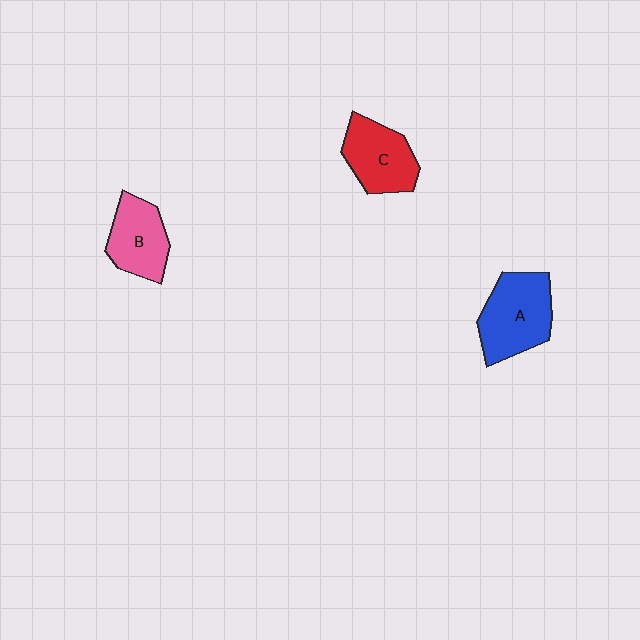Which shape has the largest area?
Shape A (blue).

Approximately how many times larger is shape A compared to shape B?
Approximately 1.3 times.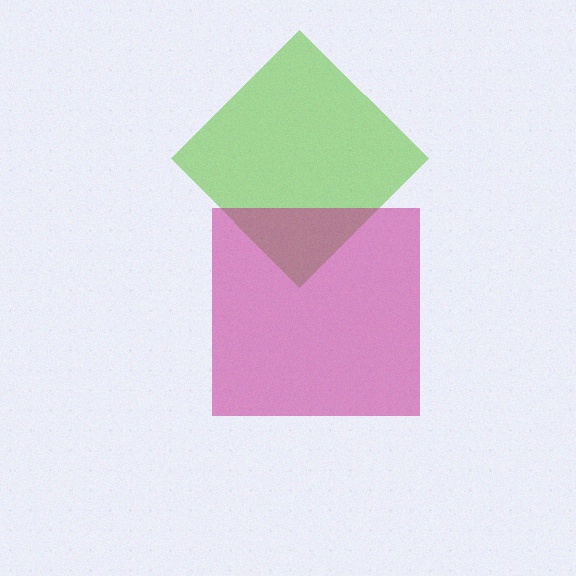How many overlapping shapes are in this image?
There are 2 overlapping shapes in the image.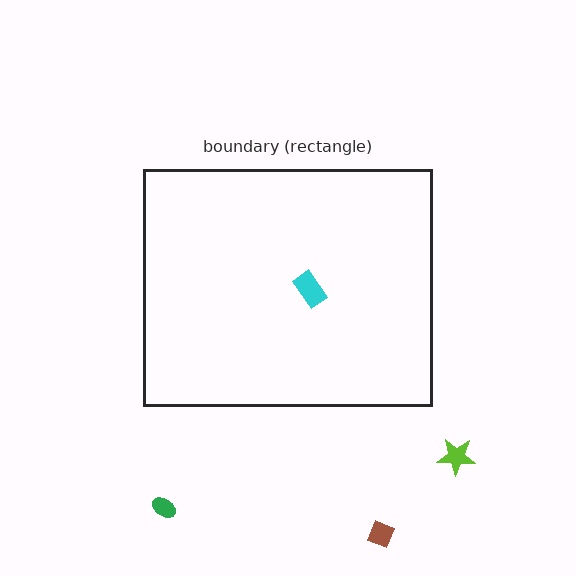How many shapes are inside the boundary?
1 inside, 3 outside.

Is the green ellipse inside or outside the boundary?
Outside.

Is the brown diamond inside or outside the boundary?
Outside.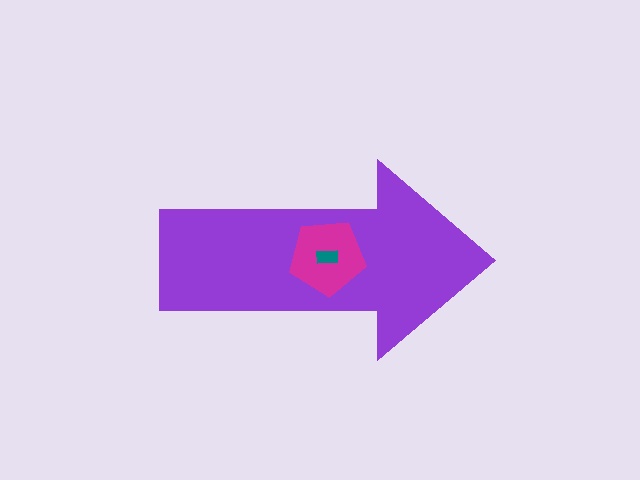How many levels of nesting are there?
3.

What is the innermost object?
The teal rectangle.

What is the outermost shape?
The purple arrow.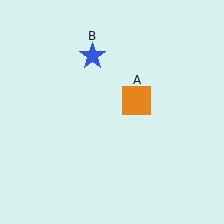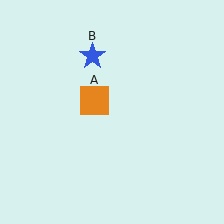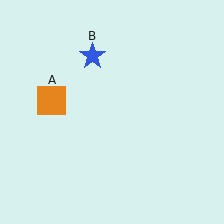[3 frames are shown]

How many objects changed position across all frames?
1 object changed position: orange square (object A).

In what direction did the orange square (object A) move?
The orange square (object A) moved left.